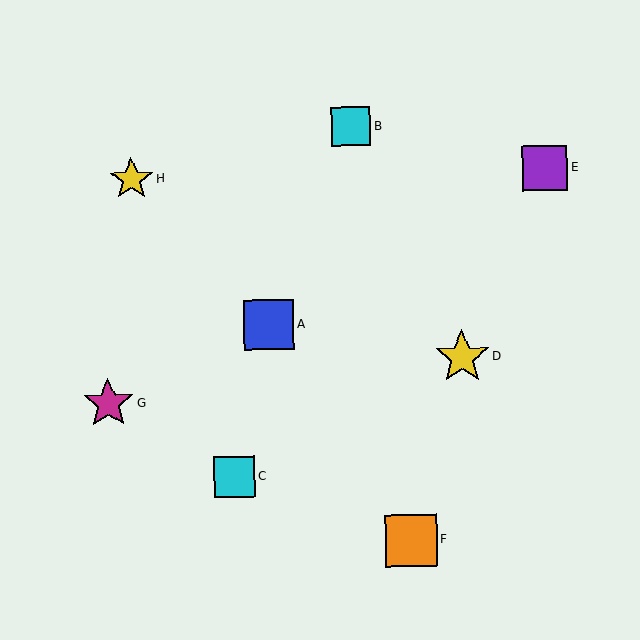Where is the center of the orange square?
The center of the orange square is at (411, 540).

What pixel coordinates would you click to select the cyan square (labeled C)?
Click at (234, 477) to select the cyan square C.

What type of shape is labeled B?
Shape B is a cyan square.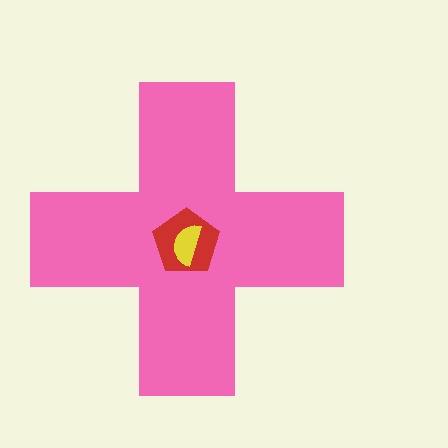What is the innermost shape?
The yellow semicircle.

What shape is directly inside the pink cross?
The red pentagon.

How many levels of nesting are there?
3.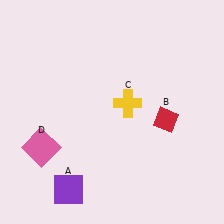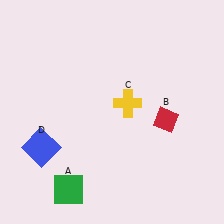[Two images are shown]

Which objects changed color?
A changed from purple to green. D changed from pink to blue.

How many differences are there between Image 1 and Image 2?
There are 2 differences between the two images.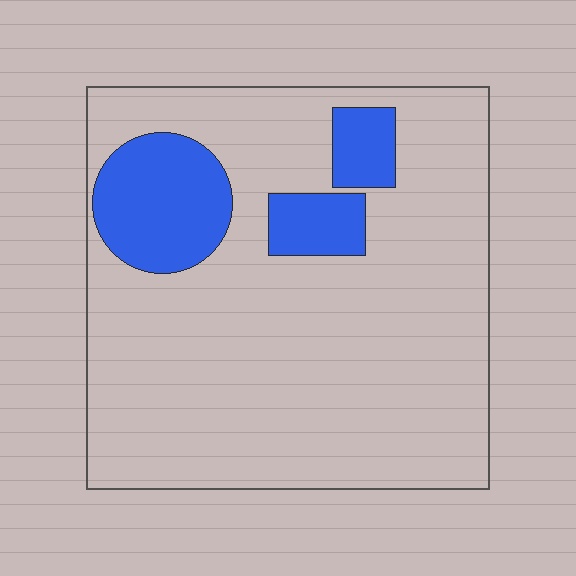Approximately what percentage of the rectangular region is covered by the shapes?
Approximately 15%.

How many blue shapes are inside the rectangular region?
3.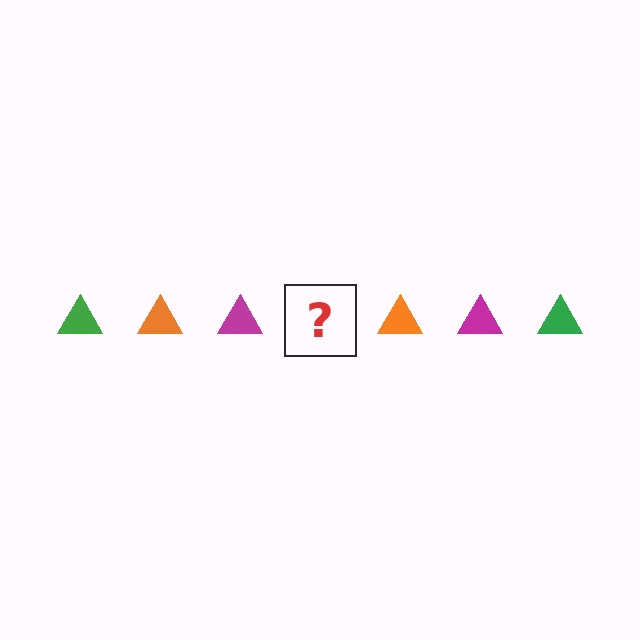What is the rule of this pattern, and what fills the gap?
The rule is that the pattern cycles through green, orange, magenta triangles. The gap should be filled with a green triangle.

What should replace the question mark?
The question mark should be replaced with a green triangle.